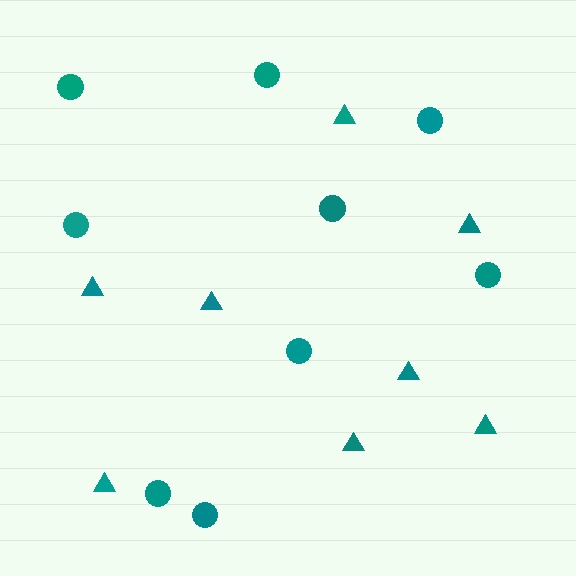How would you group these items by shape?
There are 2 groups: one group of triangles (8) and one group of circles (9).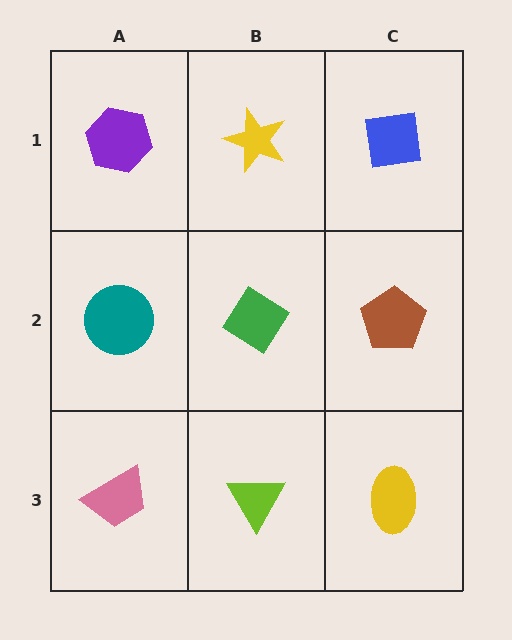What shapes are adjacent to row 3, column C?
A brown pentagon (row 2, column C), a lime triangle (row 3, column B).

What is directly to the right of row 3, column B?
A yellow ellipse.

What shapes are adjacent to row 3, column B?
A green diamond (row 2, column B), a pink trapezoid (row 3, column A), a yellow ellipse (row 3, column C).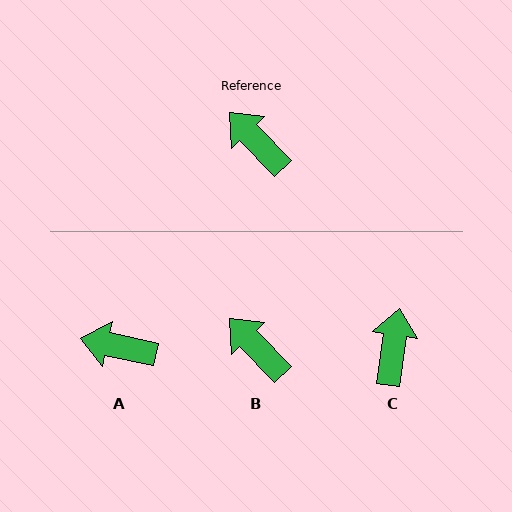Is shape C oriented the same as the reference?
No, it is off by about 52 degrees.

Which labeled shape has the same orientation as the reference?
B.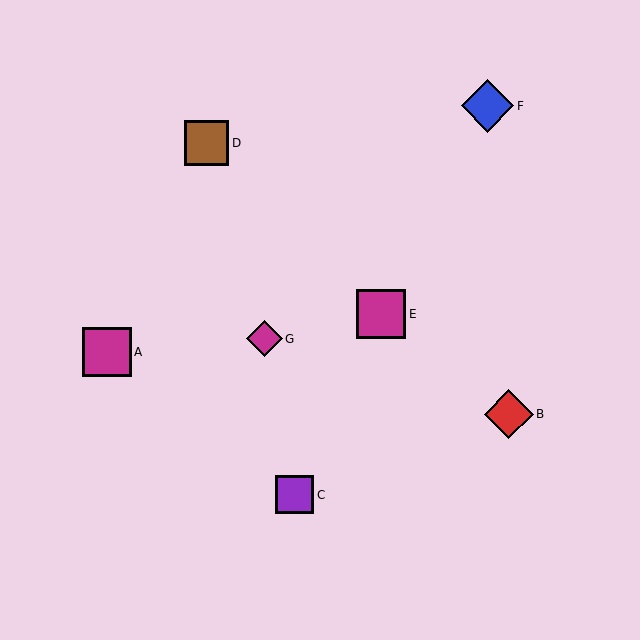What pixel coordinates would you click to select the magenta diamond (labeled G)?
Click at (264, 339) to select the magenta diamond G.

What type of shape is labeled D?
Shape D is a brown square.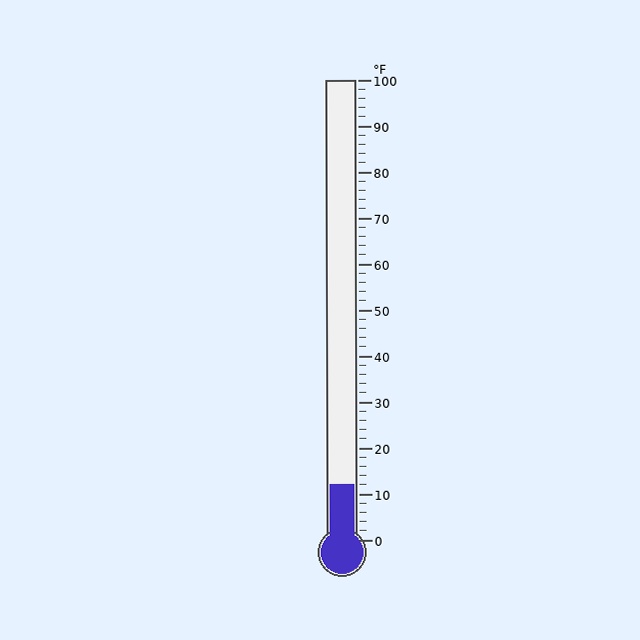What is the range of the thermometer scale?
The thermometer scale ranges from 0°F to 100°F.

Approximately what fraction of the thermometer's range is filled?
The thermometer is filled to approximately 10% of its range.